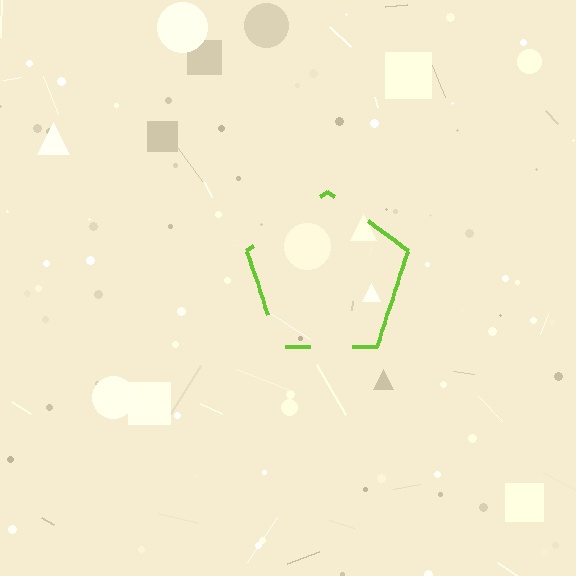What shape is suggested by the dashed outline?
The dashed outline suggests a pentagon.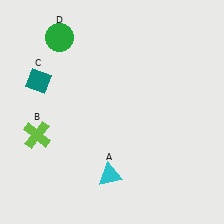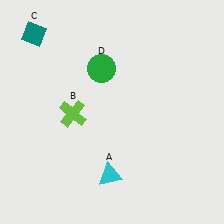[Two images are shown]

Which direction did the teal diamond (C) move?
The teal diamond (C) moved up.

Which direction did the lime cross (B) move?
The lime cross (B) moved right.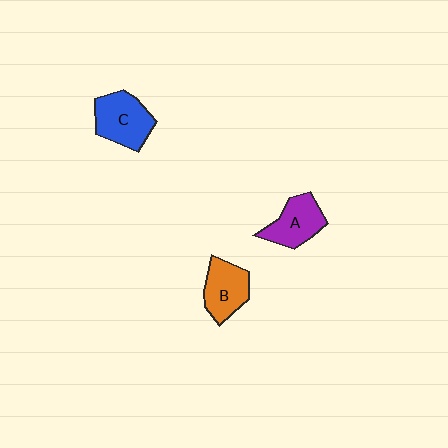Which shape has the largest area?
Shape C (blue).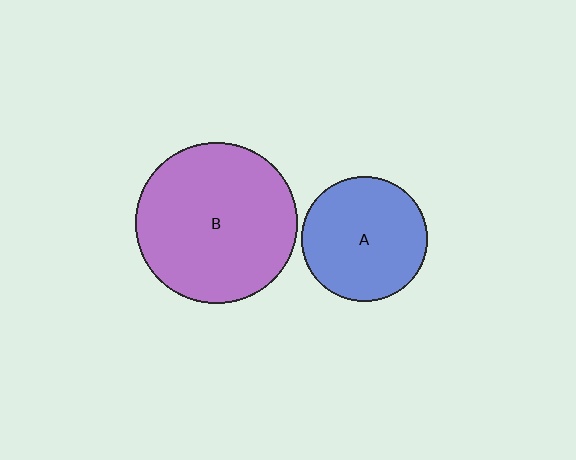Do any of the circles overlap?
No, none of the circles overlap.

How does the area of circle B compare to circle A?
Approximately 1.7 times.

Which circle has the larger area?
Circle B (purple).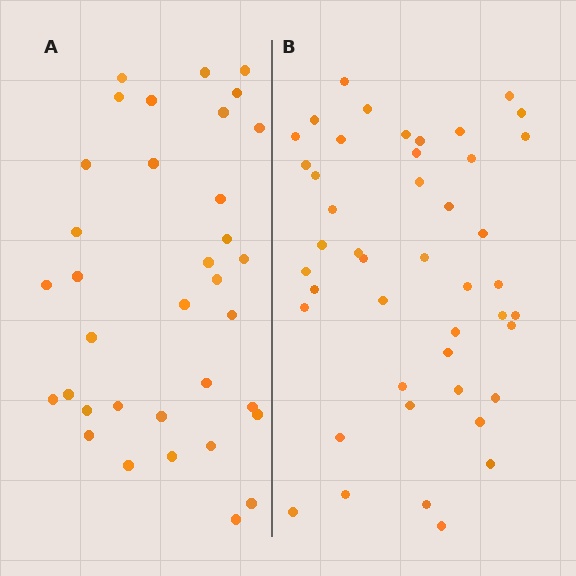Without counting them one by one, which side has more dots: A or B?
Region B (the right region) has more dots.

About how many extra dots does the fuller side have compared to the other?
Region B has roughly 10 or so more dots than region A.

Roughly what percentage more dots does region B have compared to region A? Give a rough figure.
About 30% more.